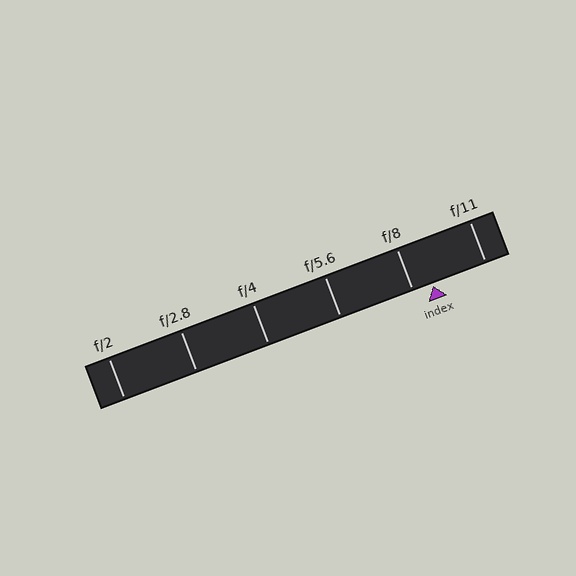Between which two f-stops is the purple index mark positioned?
The index mark is between f/8 and f/11.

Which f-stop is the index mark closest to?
The index mark is closest to f/8.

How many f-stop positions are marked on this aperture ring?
There are 6 f-stop positions marked.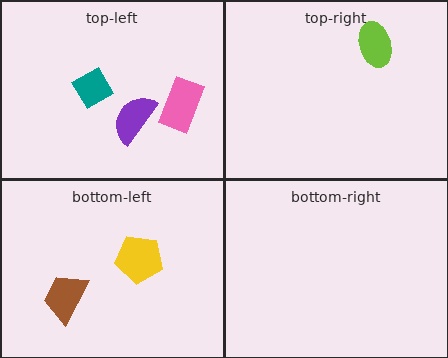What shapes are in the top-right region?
The lime ellipse.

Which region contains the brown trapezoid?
The bottom-left region.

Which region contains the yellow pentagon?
The bottom-left region.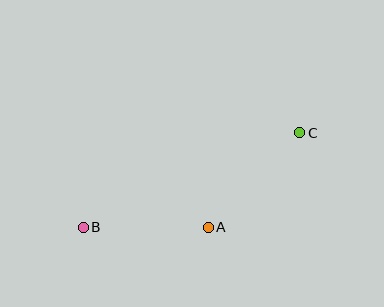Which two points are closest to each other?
Points A and B are closest to each other.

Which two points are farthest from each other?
Points B and C are farthest from each other.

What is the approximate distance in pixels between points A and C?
The distance between A and C is approximately 131 pixels.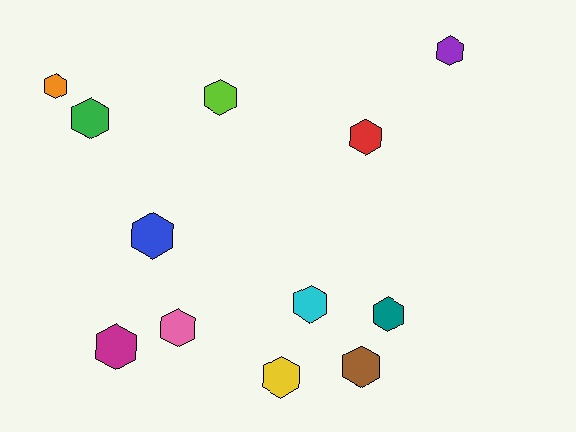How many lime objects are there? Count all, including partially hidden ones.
There is 1 lime object.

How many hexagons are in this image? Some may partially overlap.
There are 12 hexagons.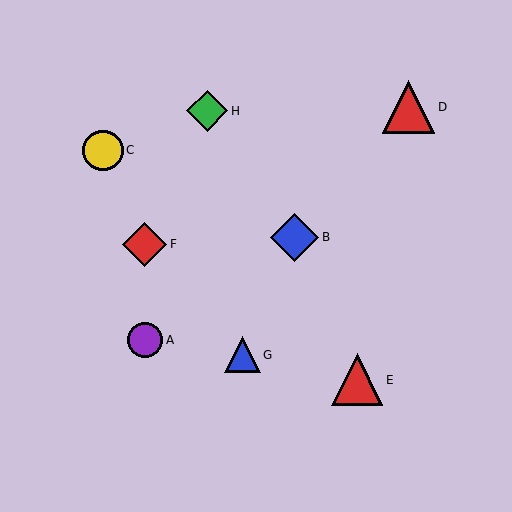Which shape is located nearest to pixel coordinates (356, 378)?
The red triangle (labeled E) at (357, 380) is nearest to that location.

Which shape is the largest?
The red triangle (labeled D) is the largest.